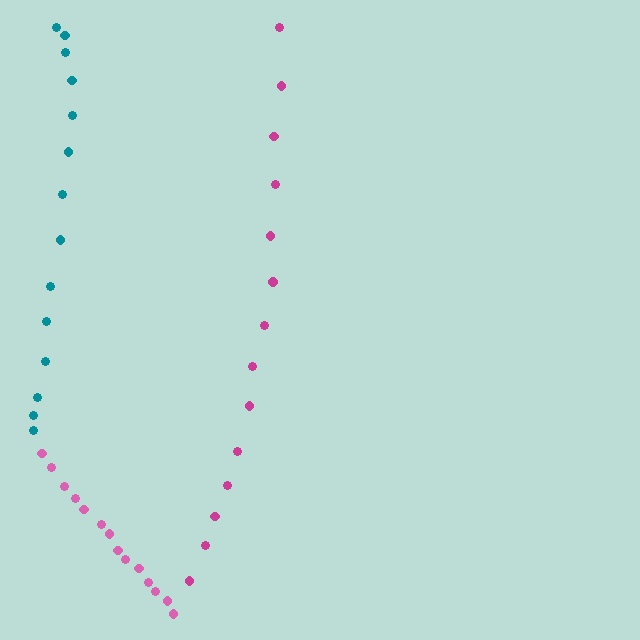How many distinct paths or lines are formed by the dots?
There are 3 distinct paths.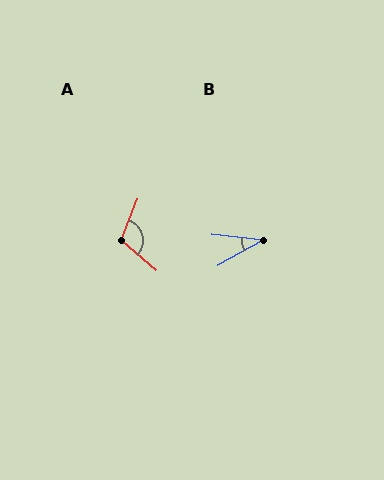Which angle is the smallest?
B, at approximately 35 degrees.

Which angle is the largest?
A, at approximately 109 degrees.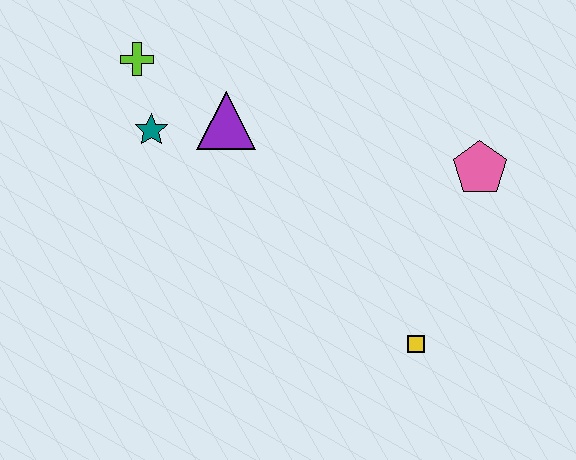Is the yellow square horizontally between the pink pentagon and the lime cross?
Yes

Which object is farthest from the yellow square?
The lime cross is farthest from the yellow square.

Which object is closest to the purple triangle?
The teal star is closest to the purple triangle.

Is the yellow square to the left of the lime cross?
No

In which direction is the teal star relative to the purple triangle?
The teal star is to the left of the purple triangle.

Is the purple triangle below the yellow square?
No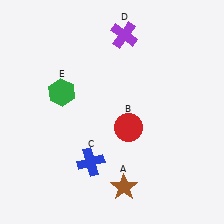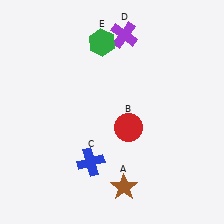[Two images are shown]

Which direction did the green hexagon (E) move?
The green hexagon (E) moved up.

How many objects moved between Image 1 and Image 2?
1 object moved between the two images.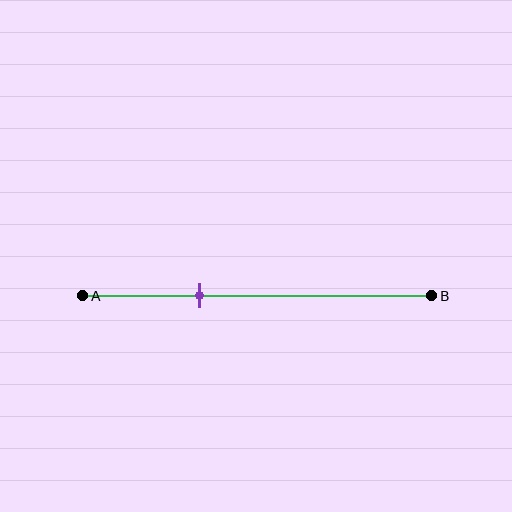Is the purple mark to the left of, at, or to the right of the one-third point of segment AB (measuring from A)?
The purple mark is approximately at the one-third point of segment AB.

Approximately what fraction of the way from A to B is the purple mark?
The purple mark is approximately 35% of the way from A to B.